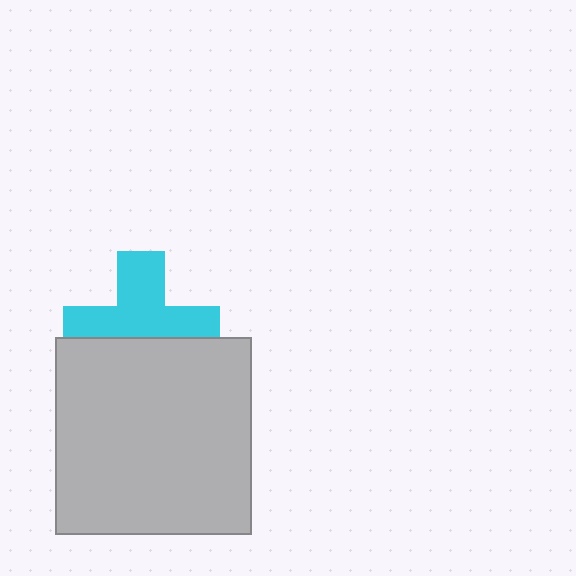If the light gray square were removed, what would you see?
You would see the complete cyan cross.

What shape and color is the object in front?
The object in front is a light gray square.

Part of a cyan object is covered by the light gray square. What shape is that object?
It is a cross.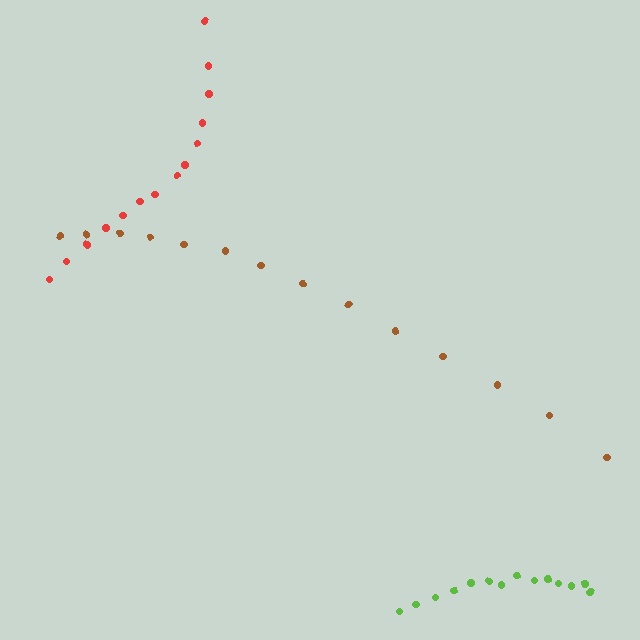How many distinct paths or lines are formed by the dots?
There are 3 distinct paths.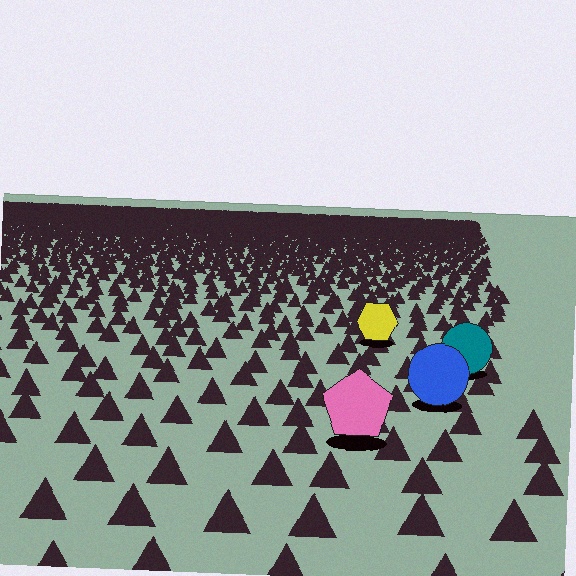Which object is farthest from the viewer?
The yellow hexagon is farthest from the viewer. It appears smaller and the ground texture around it is denser.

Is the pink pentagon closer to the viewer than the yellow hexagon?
Yes. The pink pentagon is closer — you can tell from the texture gradient: the ground texture is coarser near it.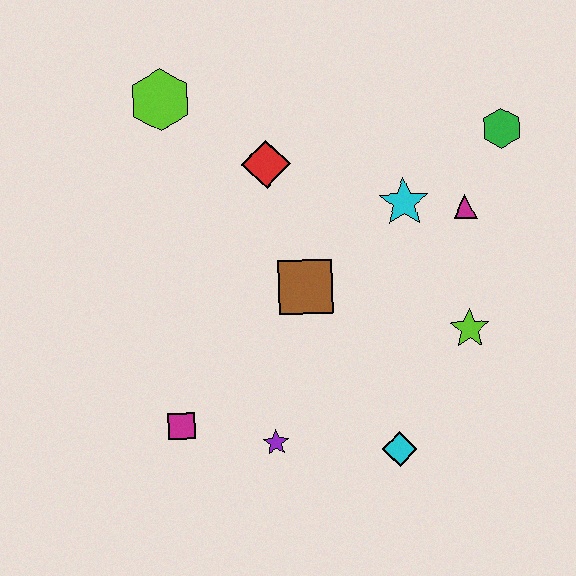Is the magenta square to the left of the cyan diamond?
Yes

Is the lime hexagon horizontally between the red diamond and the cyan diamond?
No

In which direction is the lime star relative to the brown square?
The lime star is to the right of the brown square.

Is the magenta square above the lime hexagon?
No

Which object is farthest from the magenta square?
The green hexagon is farthest from the magenta square.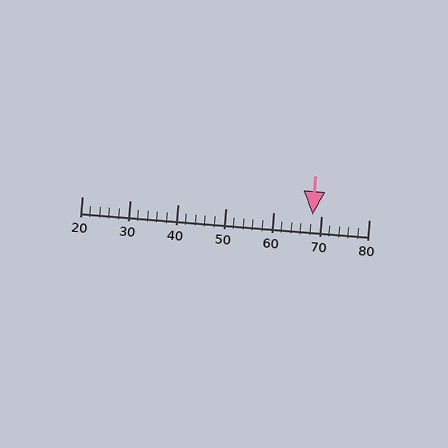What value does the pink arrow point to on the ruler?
The pink arrow points to approximately 68.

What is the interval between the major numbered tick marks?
The major tick marks are spaced 10 units apart.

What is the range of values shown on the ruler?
The ruler shows values from 20 to 80.